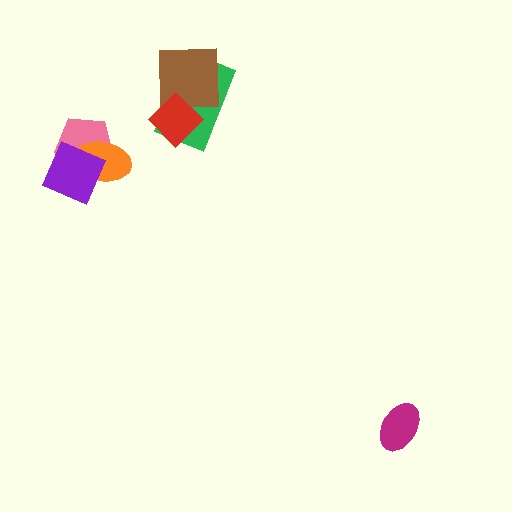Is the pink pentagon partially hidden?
Yes, it is partially covered by another shape.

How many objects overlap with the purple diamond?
2 objects overlap with the purple diamond.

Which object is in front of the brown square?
The red diamond is in front of the brown square.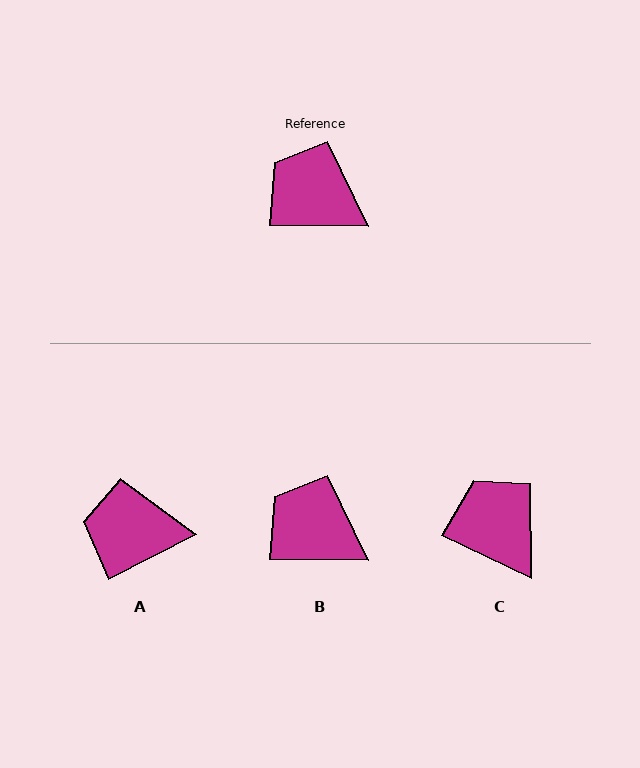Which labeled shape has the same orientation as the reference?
B.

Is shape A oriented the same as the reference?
No, it is off by about 27 degrees.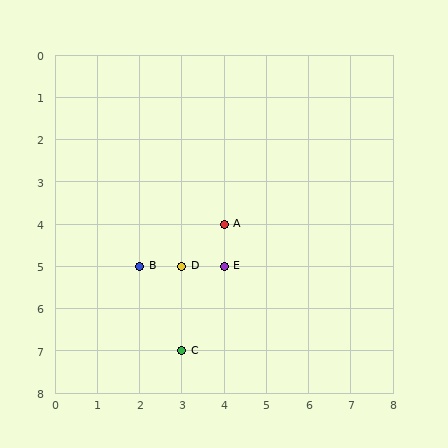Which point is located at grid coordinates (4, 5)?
Point E is at (4, 5).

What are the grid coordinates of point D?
Point D is at grid coordinates (3, 5).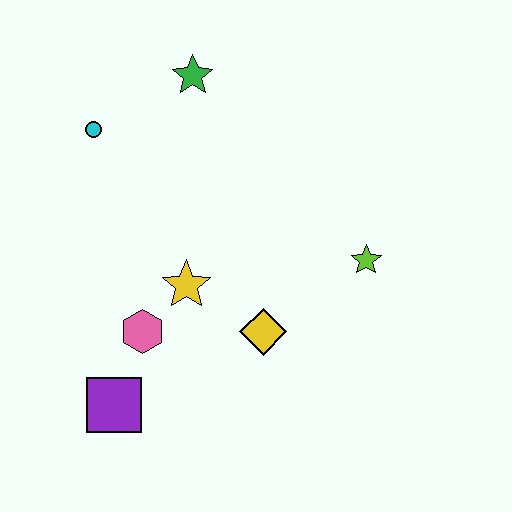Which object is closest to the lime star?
The yellow diamond is closest to the lime star.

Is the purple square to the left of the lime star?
Yes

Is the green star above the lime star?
Yes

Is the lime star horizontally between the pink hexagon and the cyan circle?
No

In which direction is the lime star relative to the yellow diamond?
The lime star is to the right of the yellow diamond.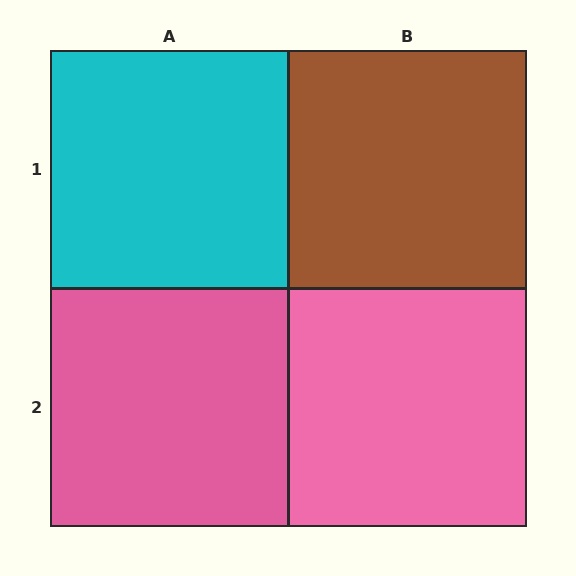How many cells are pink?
2 cells are pink.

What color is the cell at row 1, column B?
Brown.